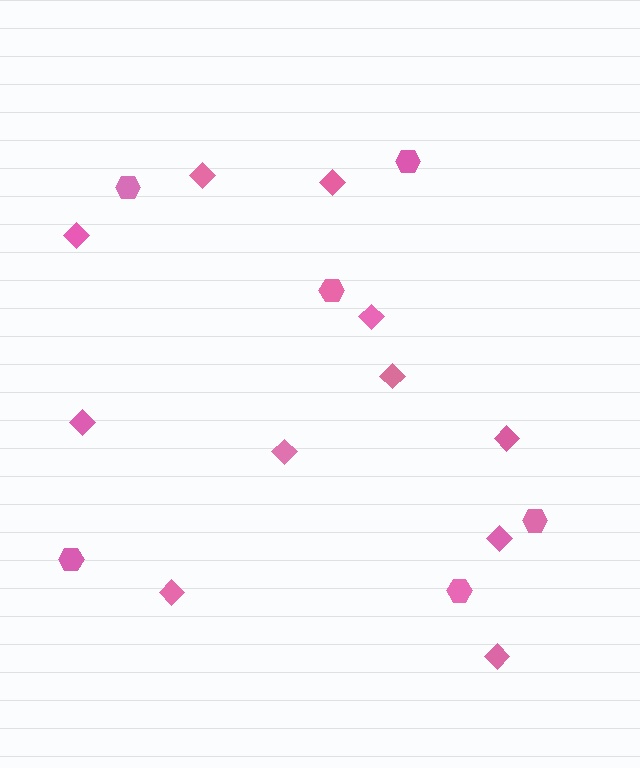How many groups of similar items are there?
There are 2 groups: one group of diamonds (11) and one group of hexagons (6).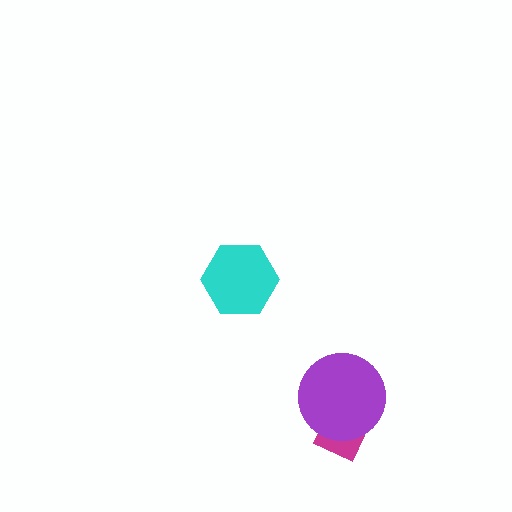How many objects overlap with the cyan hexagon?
0 objects overlap with the cyan hexagon.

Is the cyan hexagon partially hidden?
No, no other shape covers it.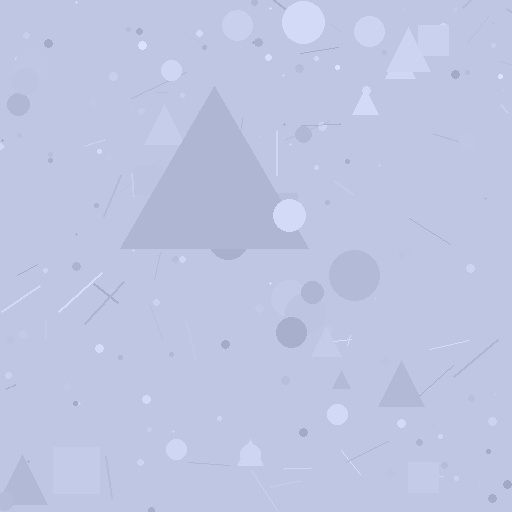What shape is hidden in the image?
A triangle is hidden in the image.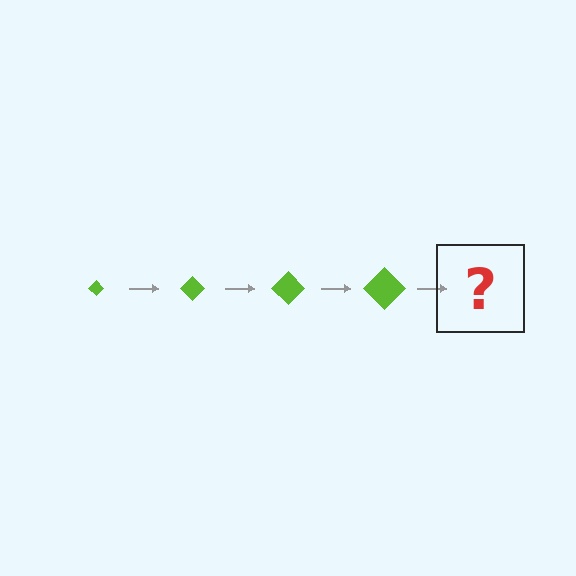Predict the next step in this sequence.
The next step is a lime diamond, larger than the previous one.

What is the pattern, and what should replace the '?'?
The pattern is that the diamond gets progressively larger each step. The '?' should be a lime diamond, larger than the previous one.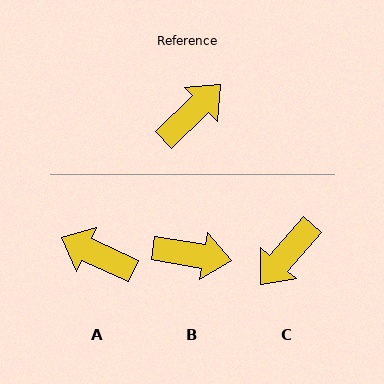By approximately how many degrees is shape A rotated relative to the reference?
Approximately 111 degrees counter-clockwise.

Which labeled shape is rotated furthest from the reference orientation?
C, about 175 degrees away.